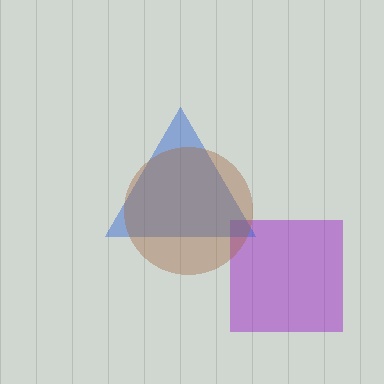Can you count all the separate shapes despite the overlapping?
Yes, there are 3 separate shapes.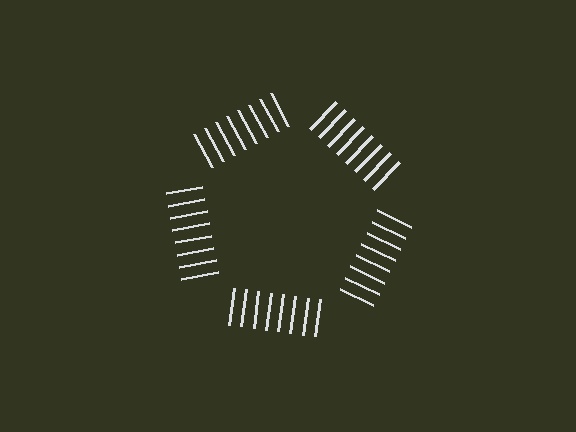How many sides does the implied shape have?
5 sides — the line-ends trace a pentagon.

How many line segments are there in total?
40 — 8 along each of the 5 edges.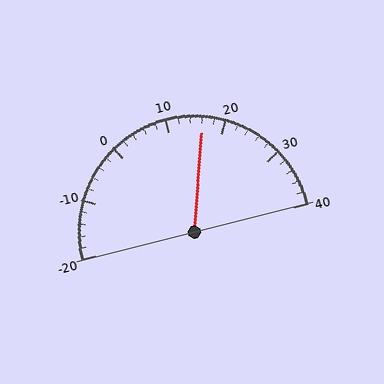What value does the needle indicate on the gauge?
The needle indicates approximately 16.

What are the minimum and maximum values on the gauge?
The gauge ranges from -20 to 40.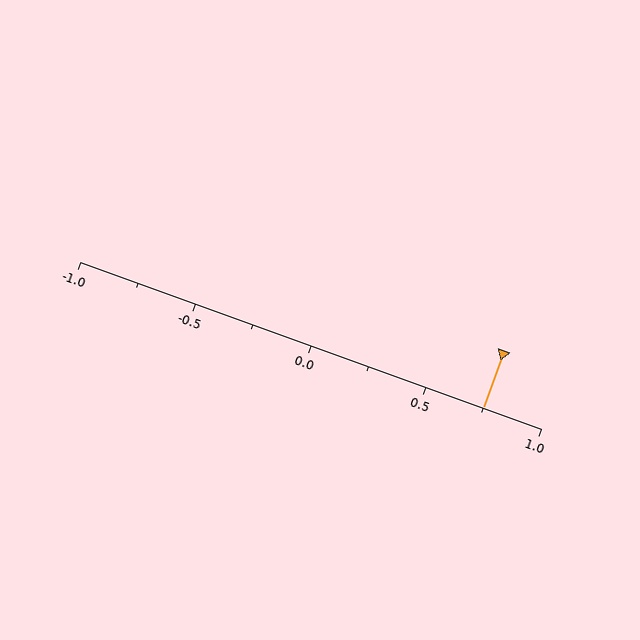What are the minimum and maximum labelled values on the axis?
The axis runs from -1.0 to 1.0.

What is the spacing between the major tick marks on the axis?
The major ticks are spaced 0.5 apart.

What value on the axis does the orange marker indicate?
The marker indicates approximately 0.75.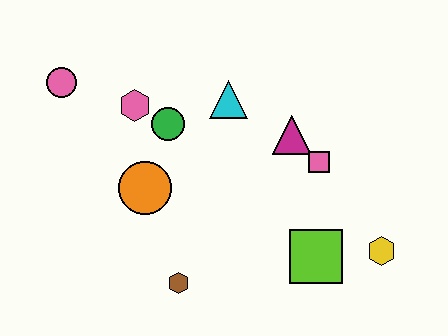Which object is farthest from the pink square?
The pink circle is farthest from the pink square.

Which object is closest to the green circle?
The pink hexagon is closest to the green circle.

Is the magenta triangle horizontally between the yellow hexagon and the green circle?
Yes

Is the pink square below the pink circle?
Yes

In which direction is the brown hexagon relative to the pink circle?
The brown hexagon is below the pink circle.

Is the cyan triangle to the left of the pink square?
Yes